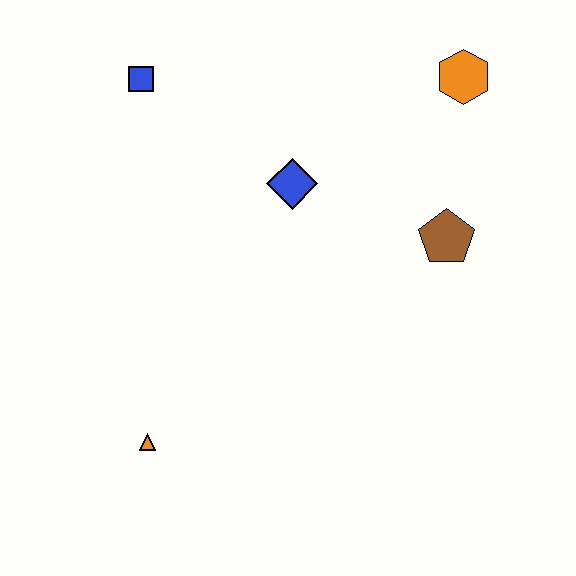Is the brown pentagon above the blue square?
No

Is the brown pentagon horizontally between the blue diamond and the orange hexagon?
Yes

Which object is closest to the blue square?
The blue diamond is closest to the blue square.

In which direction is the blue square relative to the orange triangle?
The blue square is above the orange triangle.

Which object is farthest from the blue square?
The orange triangle is farthest from the blue square.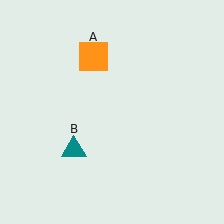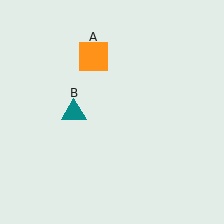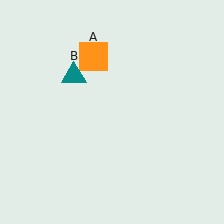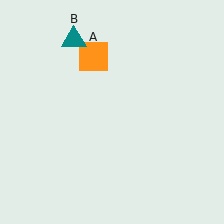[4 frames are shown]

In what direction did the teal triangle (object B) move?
The teal triangle (object B) moved up.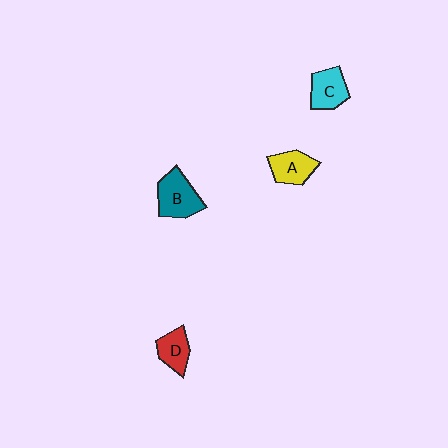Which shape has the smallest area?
Shape D (red).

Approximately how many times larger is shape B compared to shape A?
Approximately 1.3 times.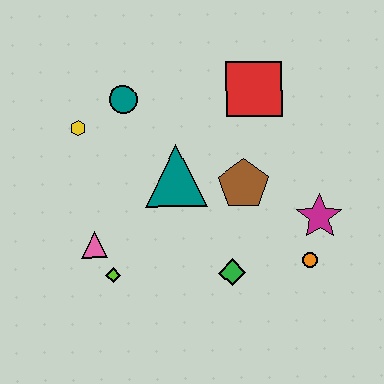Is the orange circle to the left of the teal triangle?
No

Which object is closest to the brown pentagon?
The teal triangle is closest to the brown pentagon.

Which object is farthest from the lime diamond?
The red square is farthest from the lime diamond.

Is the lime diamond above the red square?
No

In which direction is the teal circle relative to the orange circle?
The teal circle is to the left of the orange circle.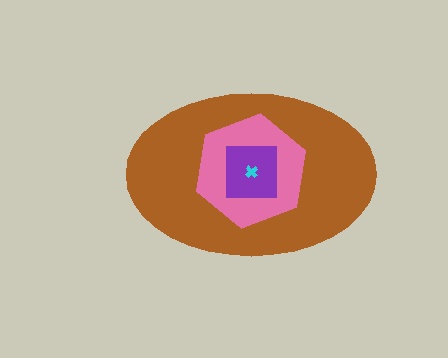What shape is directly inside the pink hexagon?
The purple square.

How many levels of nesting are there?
4.